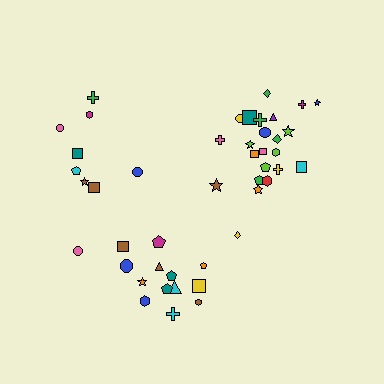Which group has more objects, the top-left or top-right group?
The top-right group.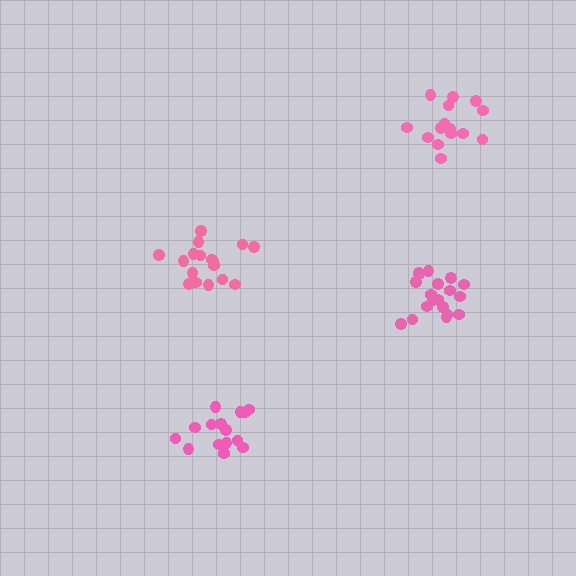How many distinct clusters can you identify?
There are 4 distinct clusters.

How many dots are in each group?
Group 1: 16 dots, Group 2: 19 dots, Group 3: 17 dots, Group 4: 15 dots (67 total).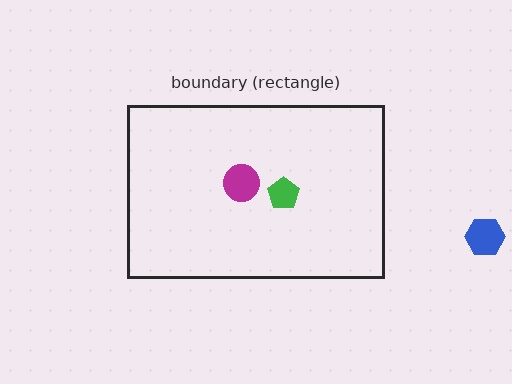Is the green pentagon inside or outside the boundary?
Inside.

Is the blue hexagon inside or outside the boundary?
Outside.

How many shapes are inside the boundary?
2 inside, 1 outside.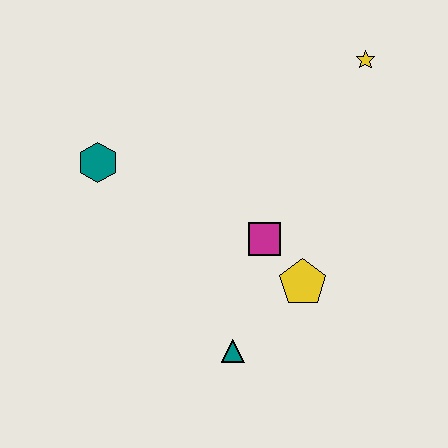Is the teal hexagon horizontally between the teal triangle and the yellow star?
No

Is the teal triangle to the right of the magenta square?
No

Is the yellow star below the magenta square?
No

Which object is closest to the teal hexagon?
The magenta square is closest to the teal hexagon.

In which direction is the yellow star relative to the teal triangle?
The yellow star is above the teal triangle.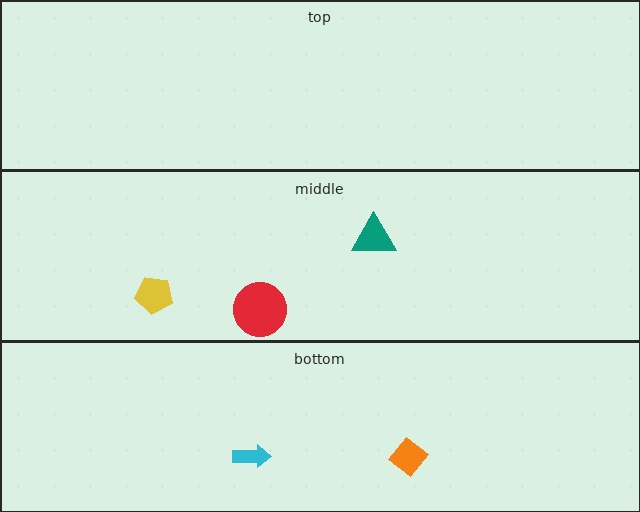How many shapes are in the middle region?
3.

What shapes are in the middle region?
The yellow pentagon, the red circle, the teal triangle.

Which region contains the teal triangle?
The middle region.